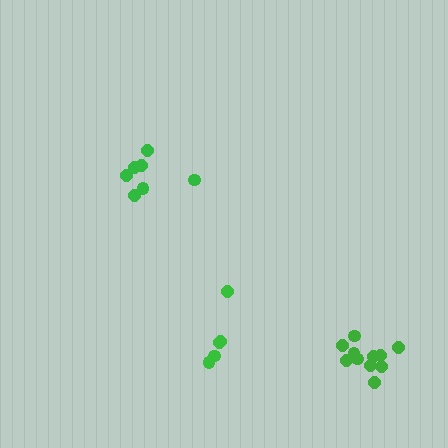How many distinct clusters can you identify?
There are 3 distinct clusters.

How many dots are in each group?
Group 1: 7 dots, Group 2: 11 dots, Group 3: 5 dots (23 total).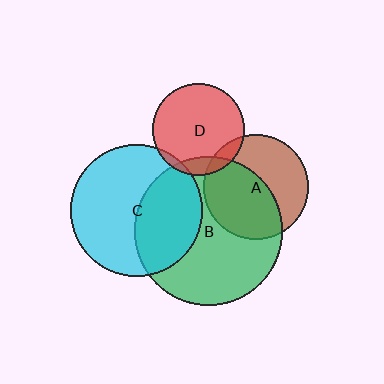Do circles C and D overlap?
Yes.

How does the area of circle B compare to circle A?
Approximately 2.0 times.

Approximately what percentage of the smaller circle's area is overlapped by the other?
Approximately 5%.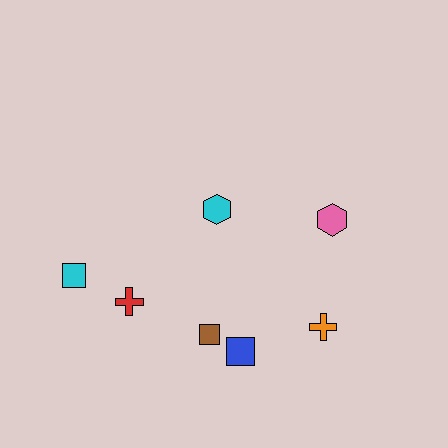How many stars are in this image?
There are no stars.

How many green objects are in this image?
There are no green objects.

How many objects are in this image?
There are 7 objects.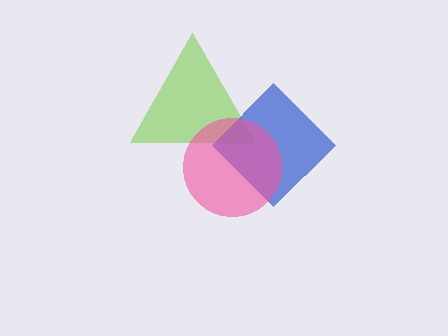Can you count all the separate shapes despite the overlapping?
Yes, there are 3 separate shapes.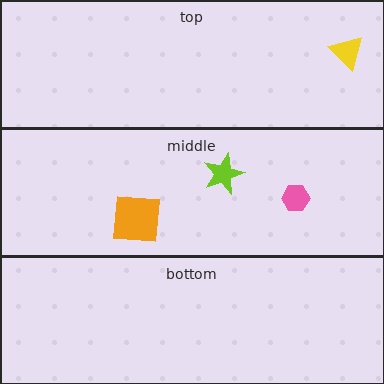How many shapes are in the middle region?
3.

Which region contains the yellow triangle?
The top region.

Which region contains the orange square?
The middle region.